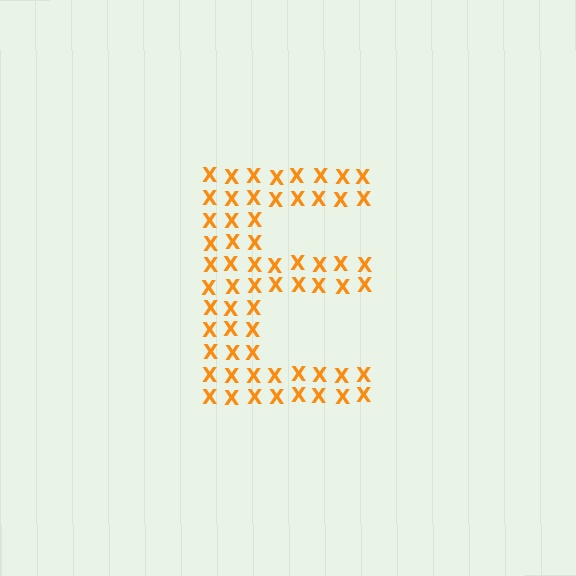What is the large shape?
The large shape is the letter E.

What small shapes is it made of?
It is made of small letter X's.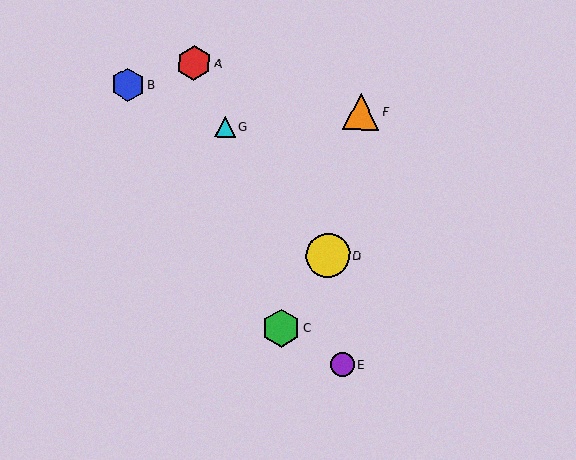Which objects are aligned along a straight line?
Objects A, E, G are aligned along a straight line.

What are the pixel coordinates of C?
Object C is at (281, 328).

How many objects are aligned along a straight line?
3 objects (A, E, G) are aligned along a straight line.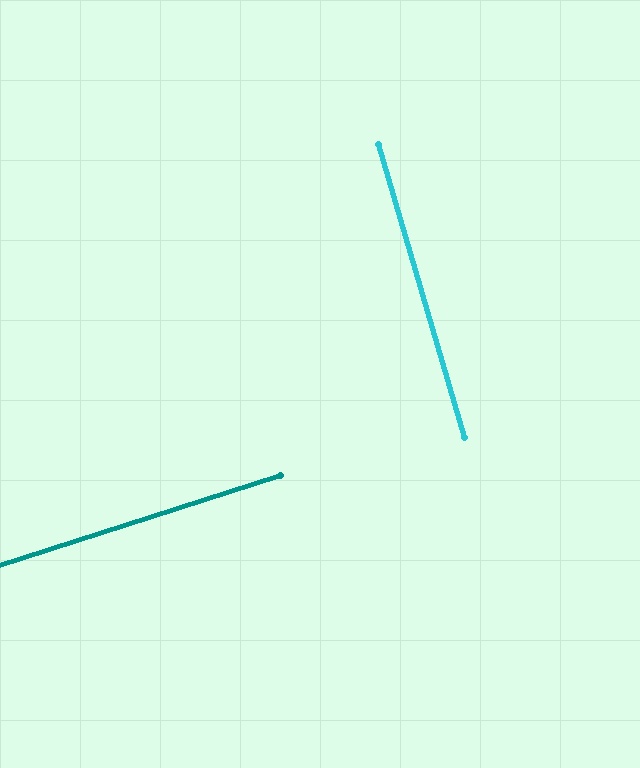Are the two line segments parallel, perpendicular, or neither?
Perpendicular — they meet at approximately 89°.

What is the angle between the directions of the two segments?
Approximately 89 degrees.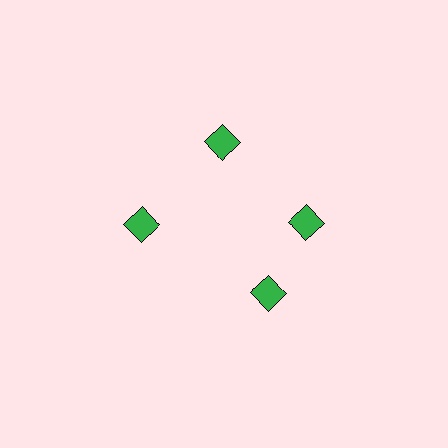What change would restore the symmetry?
The symmetry would be restored by rotating it back into even spacing with its neighbors so that all 4 diamonds sit at equal angles and equal distance from the center.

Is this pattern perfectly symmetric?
No. The 4 green diamonds are arranged in a ring, but one element near the 6 o'clock position is rotated out of alignment along the ring, breaking the 4-fold rotational symmetry.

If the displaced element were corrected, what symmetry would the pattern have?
It would have 4-fold rotational symmetry — the pattern would map onto itself every 90 degrees.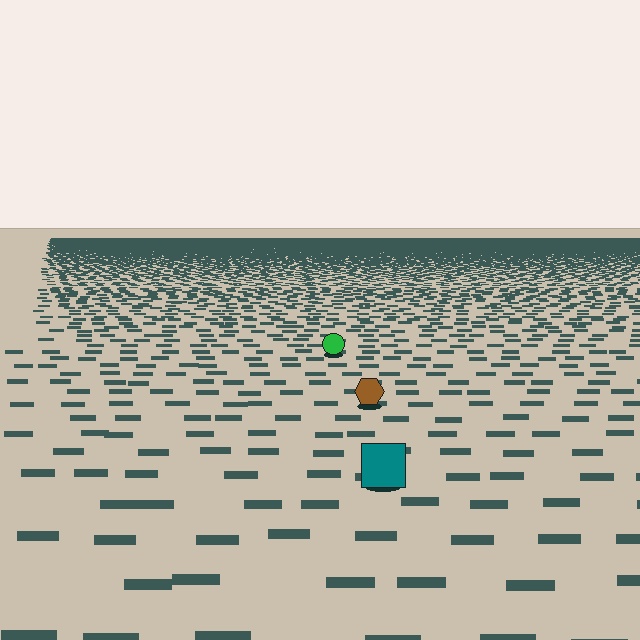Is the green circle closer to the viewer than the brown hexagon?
No. The brown hexagon is closer — you can tell from the texture gradient: the ground texture is coarser near it.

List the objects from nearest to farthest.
From nearest to farthest: the teal square, the brown hexagon, the green circle.